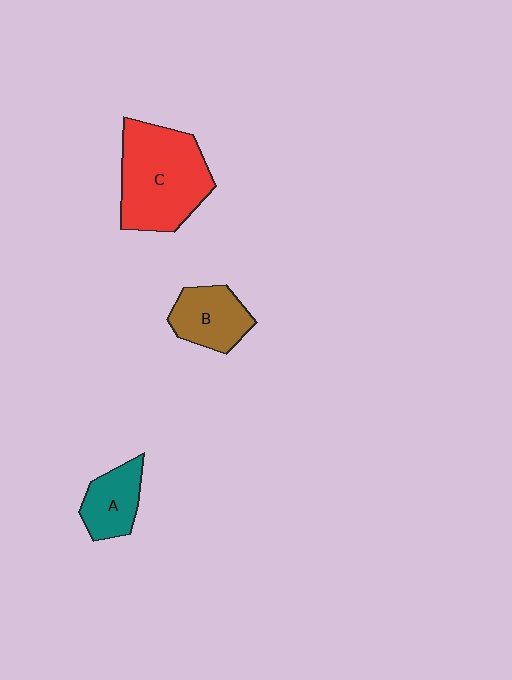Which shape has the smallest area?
Shape A (teal).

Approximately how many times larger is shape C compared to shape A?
Approximately 2.3 times.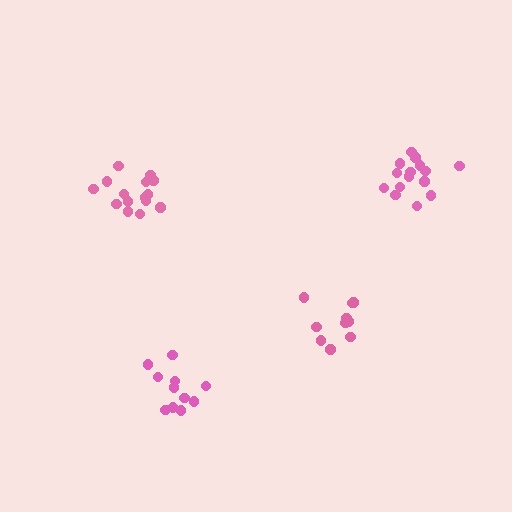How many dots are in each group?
Group 1: 10 dots, Group 2: 15 dots, Group 3: 11 dots, Group 4: 15 dots (51 total).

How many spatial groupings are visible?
There are 4 spatial groupings.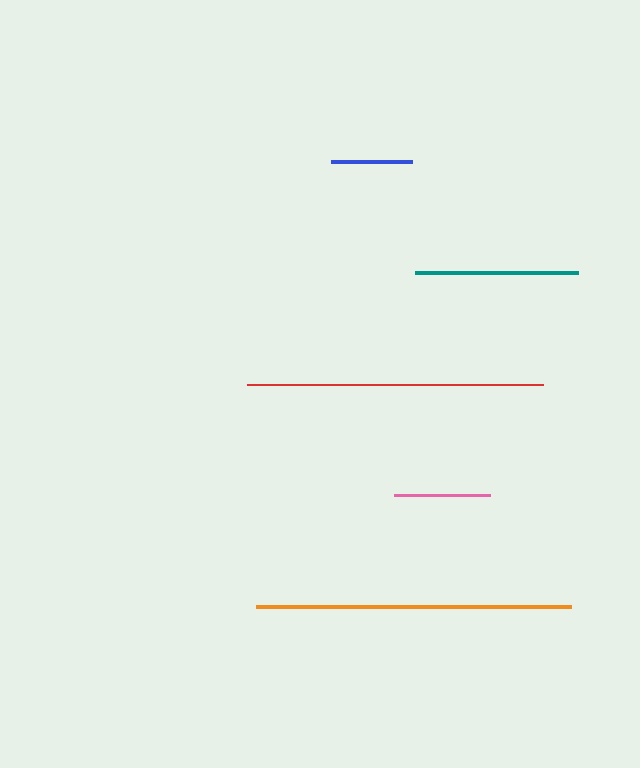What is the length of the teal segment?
The teal segment is approximately 164 pixels long.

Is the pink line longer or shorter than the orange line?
The orange line is longer than the pink line.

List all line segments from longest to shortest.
From longest to shortest: orange, red, teal, pink, blue.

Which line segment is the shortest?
The blue line is the shortest at approximately 81 pixels.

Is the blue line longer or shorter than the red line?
The red line is longer than the blue line.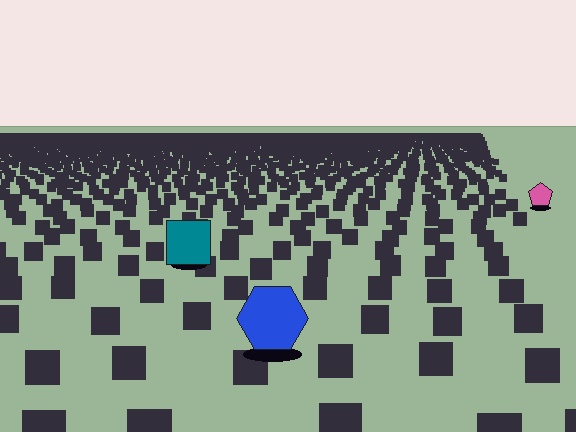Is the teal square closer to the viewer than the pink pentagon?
Yes. The teal square is closer — you can tell from the texture gradient: the ground texture is coarser near it.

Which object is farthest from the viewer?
The pink pentagon is farthest from the viewer. It appears smaller and the ground texture around it is denser.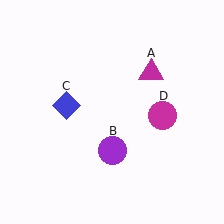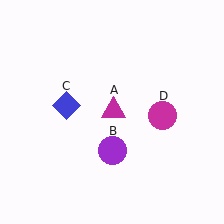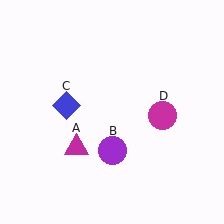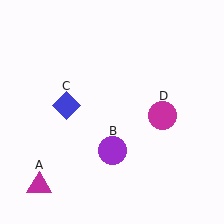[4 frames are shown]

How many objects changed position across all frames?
1 object changed position: magenta triangle (object A).